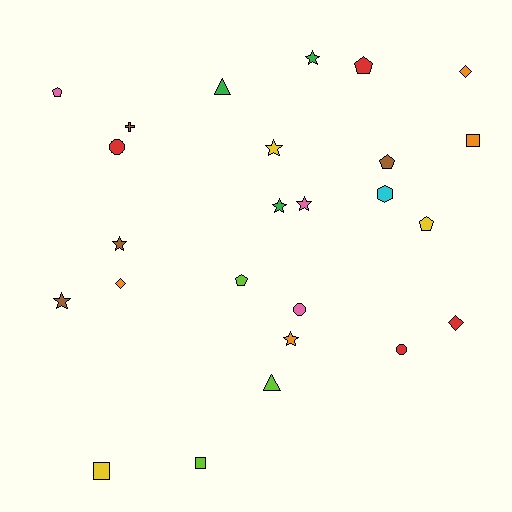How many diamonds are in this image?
There are 3 diamonds.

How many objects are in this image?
There are 25 objects.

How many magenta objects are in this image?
There are no magenta objects.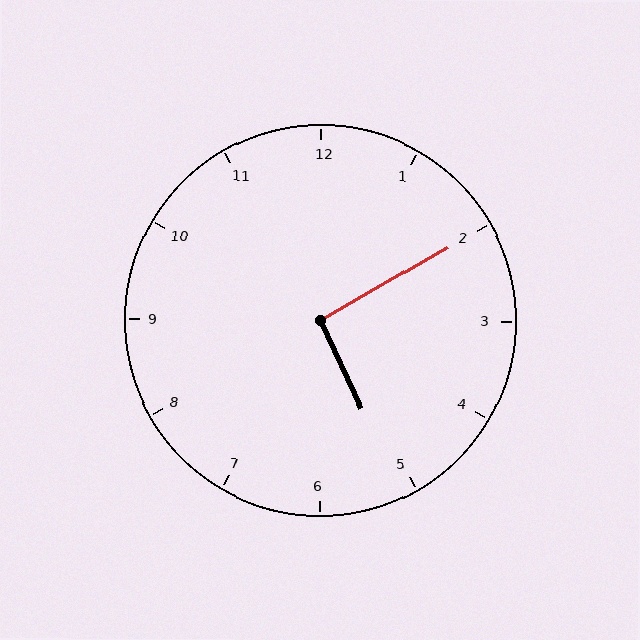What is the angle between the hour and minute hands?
Approximately 95 degrees.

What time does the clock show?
5:10.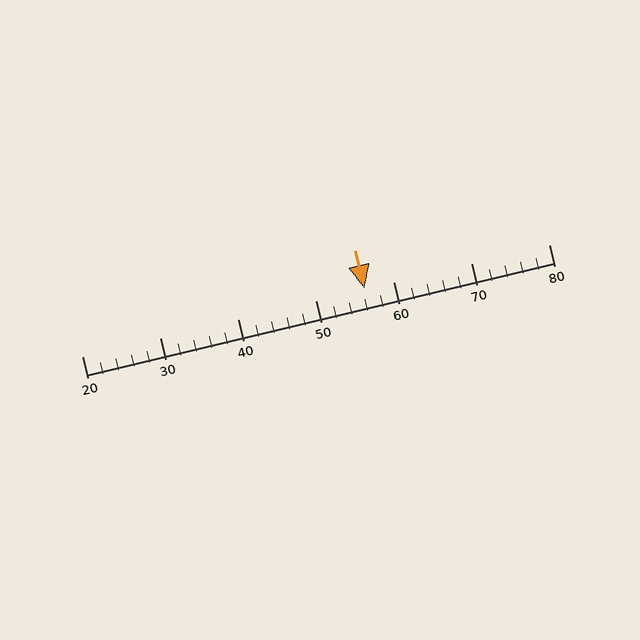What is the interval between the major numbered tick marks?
The major tick marks are spaced 10 units apart.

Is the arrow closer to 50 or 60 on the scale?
The arrow is closer to 60.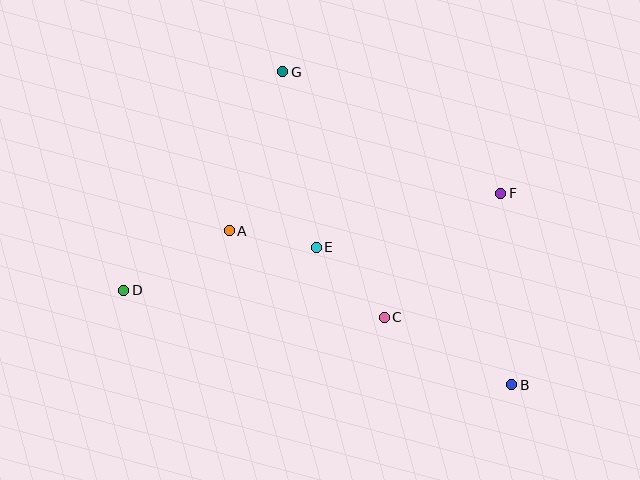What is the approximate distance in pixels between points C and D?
The distance between C and D is approximately 262 pixels.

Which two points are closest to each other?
Points A and E are closest to each other.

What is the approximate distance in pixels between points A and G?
The distance between A and G is approximately 168 pixels.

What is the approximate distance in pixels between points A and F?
The distance between A and F is approximately 274 pixels.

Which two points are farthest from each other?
Points B and D are farthest from each other.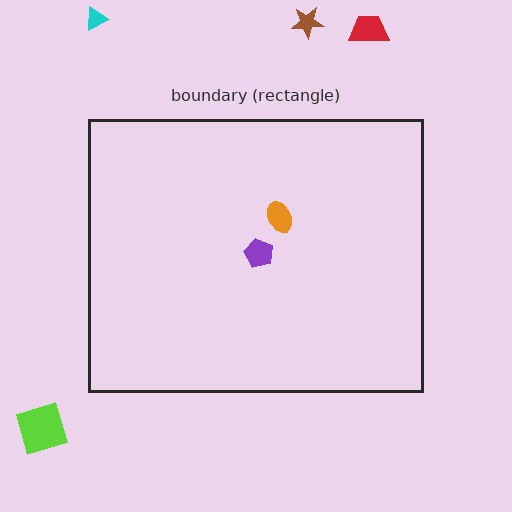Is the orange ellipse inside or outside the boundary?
Inside.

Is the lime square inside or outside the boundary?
Outside.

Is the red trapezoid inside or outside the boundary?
Outside.